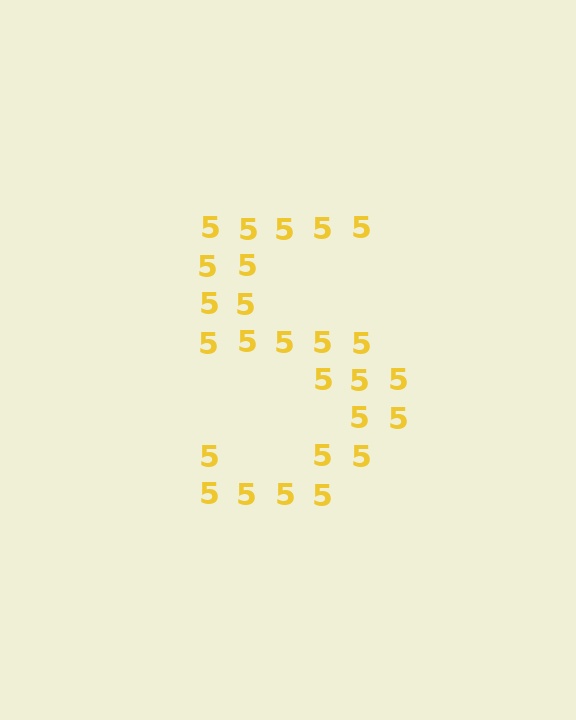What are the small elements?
The small elements are digit 5's.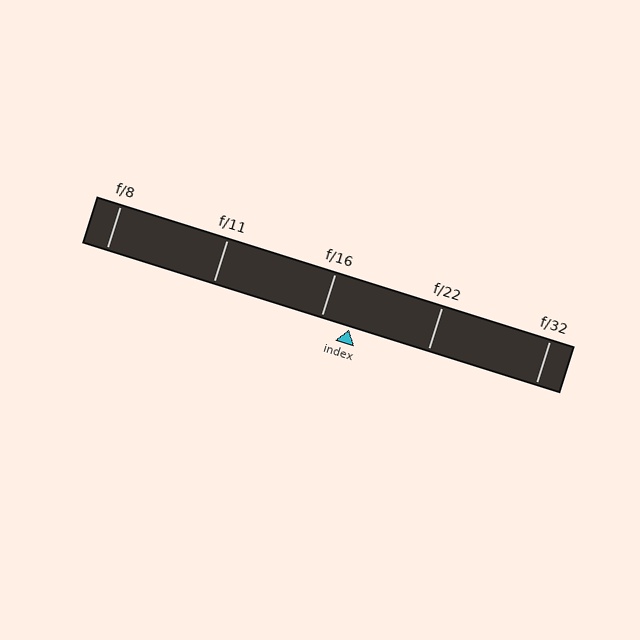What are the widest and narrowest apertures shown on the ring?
The widest aperture shown is f/8 and the narrowest is f/32.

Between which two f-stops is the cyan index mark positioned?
The index mark is between f/16 and f/22.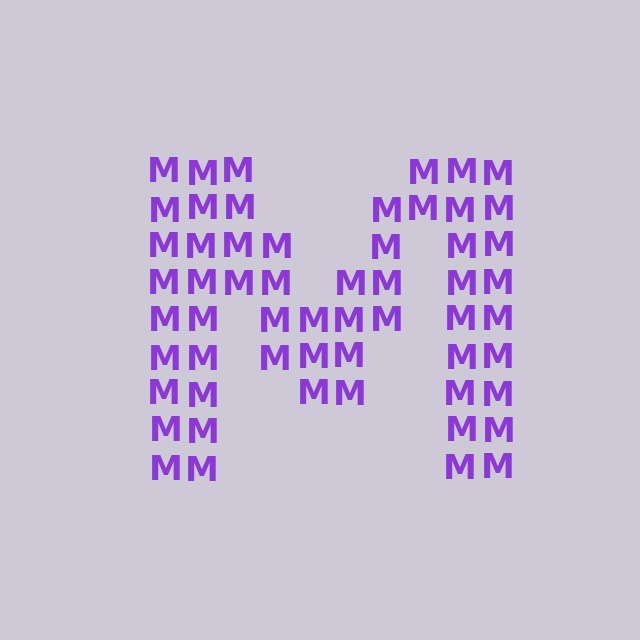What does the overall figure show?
The overall figure shows the letter M.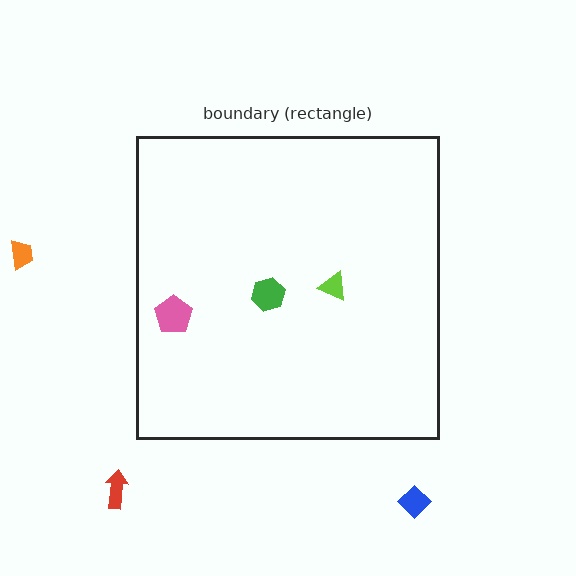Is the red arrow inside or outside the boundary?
Outside.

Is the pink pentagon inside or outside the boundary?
Inside.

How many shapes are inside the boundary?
3 inside, 3 outside.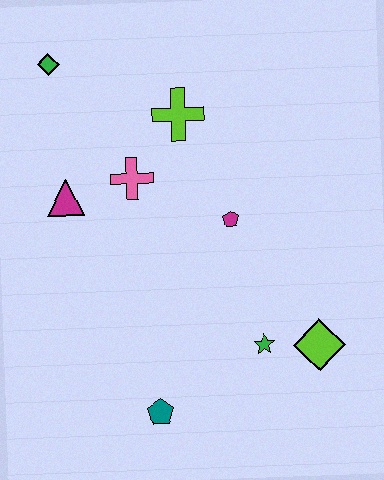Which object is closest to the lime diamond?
The green star is closest to the lime diamond.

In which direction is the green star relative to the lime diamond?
The green star is to the left of the lime diamond.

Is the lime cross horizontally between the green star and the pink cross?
Yes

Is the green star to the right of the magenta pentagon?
Yes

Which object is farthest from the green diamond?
The lime diamond is farthest from the green diamond.